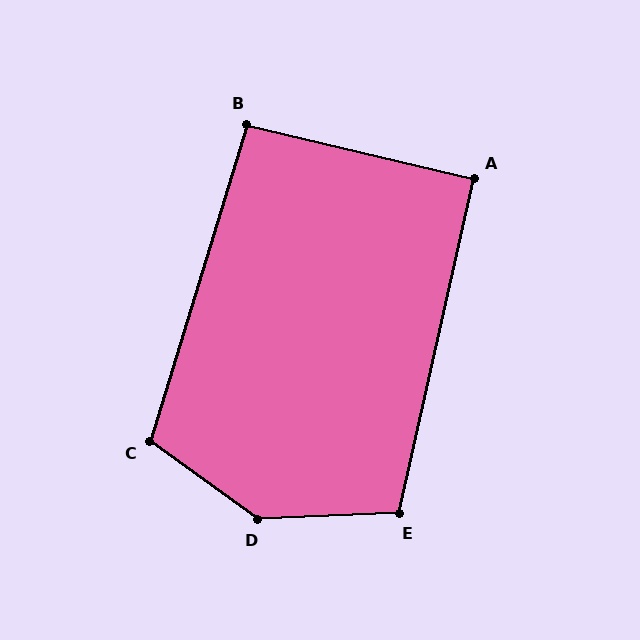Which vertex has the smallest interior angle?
A, at approximately 91 degrees.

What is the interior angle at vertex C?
Approximately 109 degrees (obtuse).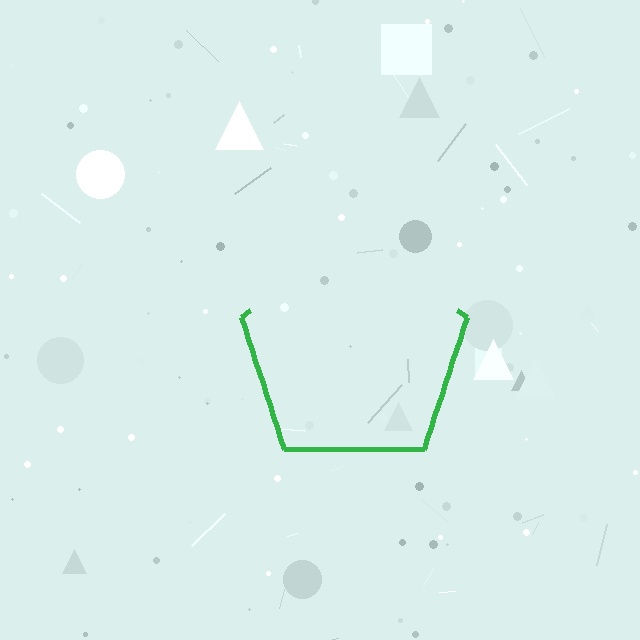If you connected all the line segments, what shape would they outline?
They would outline a pentagon.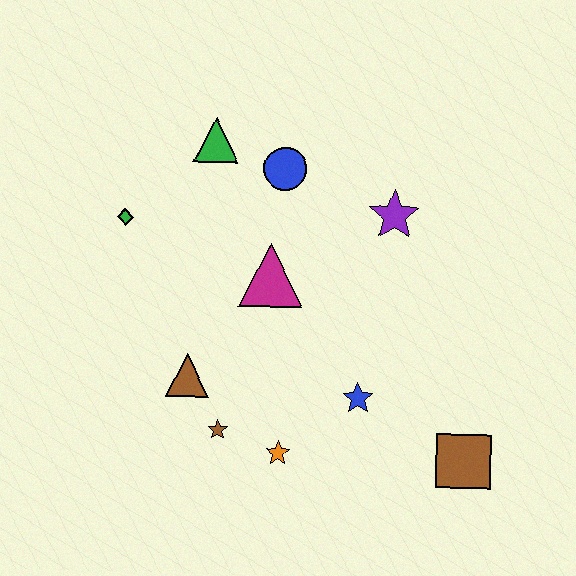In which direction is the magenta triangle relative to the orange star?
The magenta triangle is above the orange star.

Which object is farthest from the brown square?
The green diamond is farthest from the brown square.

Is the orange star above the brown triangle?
No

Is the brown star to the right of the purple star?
No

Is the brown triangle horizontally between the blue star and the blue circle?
No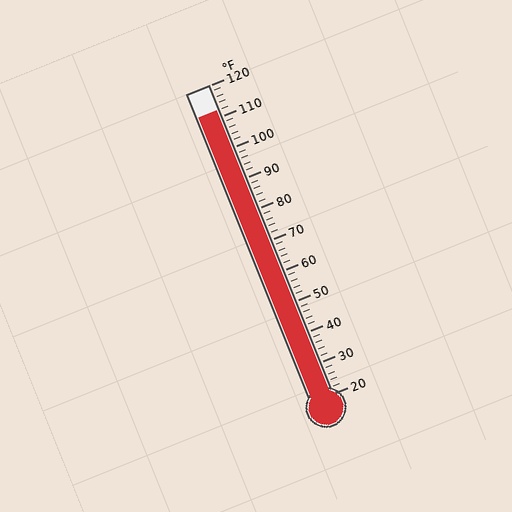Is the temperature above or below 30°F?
The temperature is above 30°F.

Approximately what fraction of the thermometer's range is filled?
The thermometer is filled to approximately 90% of its range.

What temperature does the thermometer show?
The thermometer shows approximately 112°F.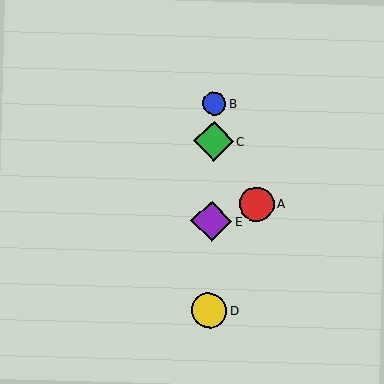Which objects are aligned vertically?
Objects B, C, D, E are aligned vertically.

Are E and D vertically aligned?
Yes, both are at x≈212.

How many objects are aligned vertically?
4 objects (B, C, D, E) are aligned vertically.